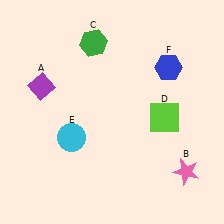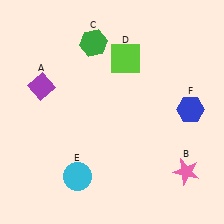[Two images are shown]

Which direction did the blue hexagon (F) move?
The blue hexagon (F) moved down.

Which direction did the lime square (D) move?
The lime square (D) moved up.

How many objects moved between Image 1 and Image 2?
3 objects moved between the two images.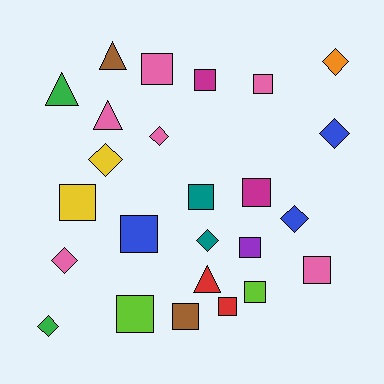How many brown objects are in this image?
There are 2 brown objects.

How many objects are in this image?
There are 25 objects.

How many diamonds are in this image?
There are 8 diamonds.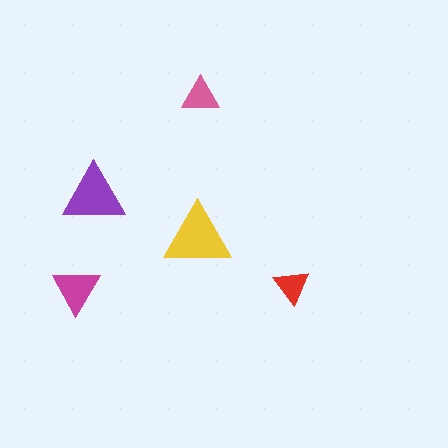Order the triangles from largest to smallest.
the yellow one, the purple one, the magenta one, the pink one, the red one.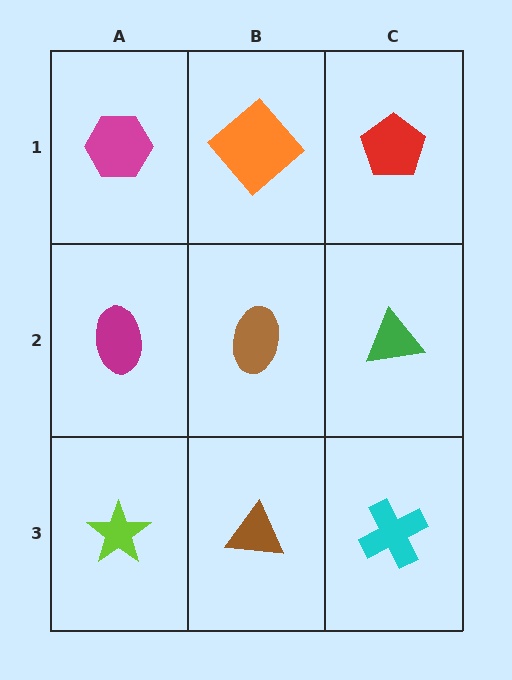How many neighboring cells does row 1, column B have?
3.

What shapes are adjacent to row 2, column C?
A red pentagon (row 1, column C), a cyan cross (row 3, column C), a brown ellipse (row 2, column B).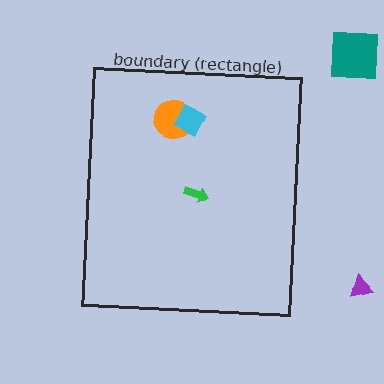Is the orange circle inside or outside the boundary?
Inside.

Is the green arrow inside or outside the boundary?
Inside.